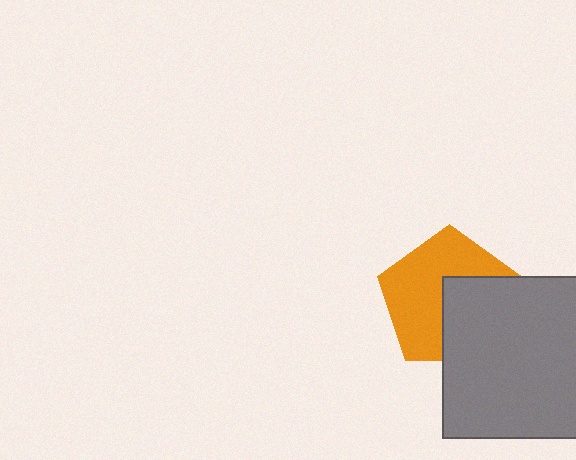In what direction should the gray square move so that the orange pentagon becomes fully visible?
The gray square should move toward the lower-right. That is the shortest direction to clear the overlap and leave the orange pentagon fully visible.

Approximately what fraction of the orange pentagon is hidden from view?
Roughly 42% of the orange pentagon is hidden behind the gray square.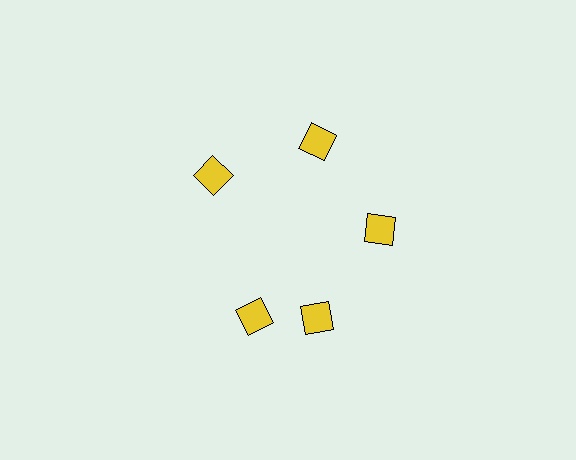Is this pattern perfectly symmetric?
No. The 5 yellow diamonds are arranged in a ring, but one element near the 8 o'clock position is rotated out of alignment along the ring, breaking the 5-fold rotational symmetry.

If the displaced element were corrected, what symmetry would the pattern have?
It would have 5-fold rotational symmetry — the pattern would map onto itself every 72 degrees.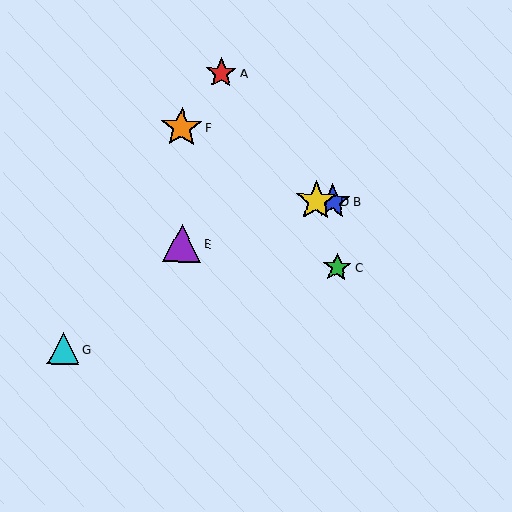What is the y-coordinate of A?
Object A is at y≈73.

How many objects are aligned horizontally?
2 objects (B, D) are aligned horizontally.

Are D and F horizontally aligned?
No, D is at y≈201 and F is at y≈128.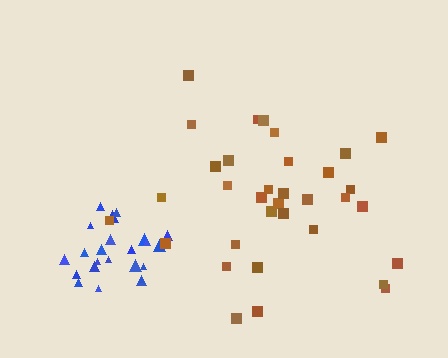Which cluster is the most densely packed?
Blue.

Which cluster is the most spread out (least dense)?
Brown.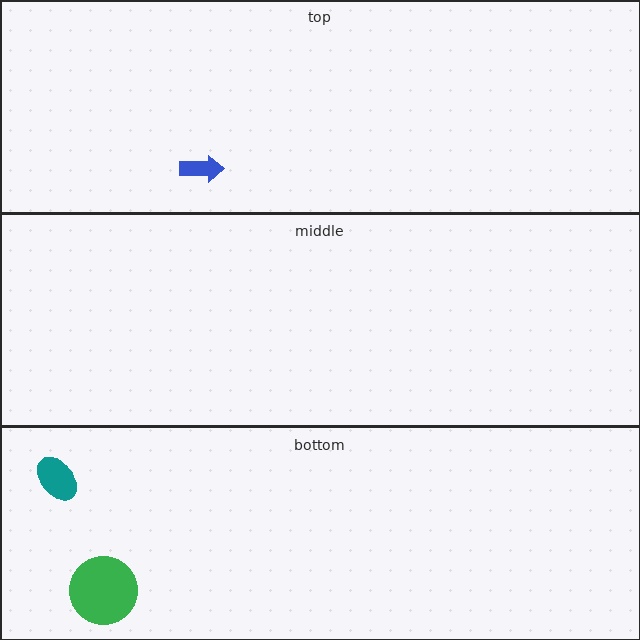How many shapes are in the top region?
1.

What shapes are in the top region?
The blue arrow.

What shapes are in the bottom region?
The green circle, the teal ellipse.